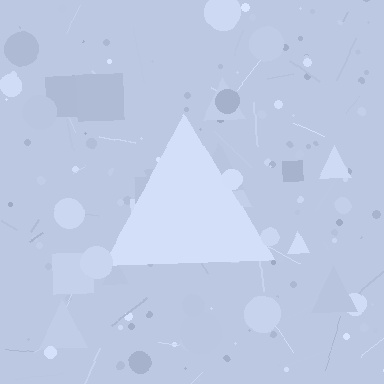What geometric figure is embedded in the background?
A triangle is embedded in the background.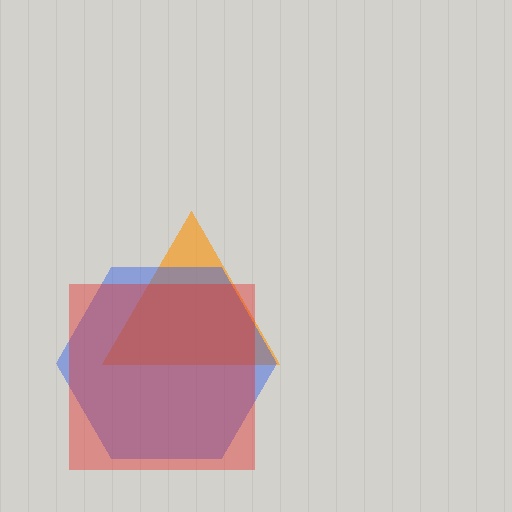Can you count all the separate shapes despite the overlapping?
Yes, there are 3 separate shapes.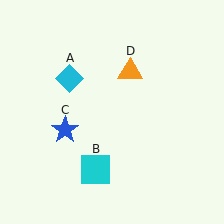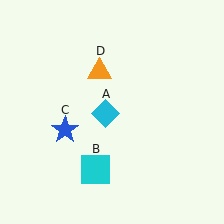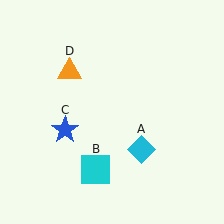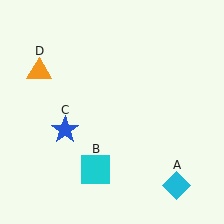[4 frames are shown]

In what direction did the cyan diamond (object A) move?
The cyan diamond (object A) moved down and to the right.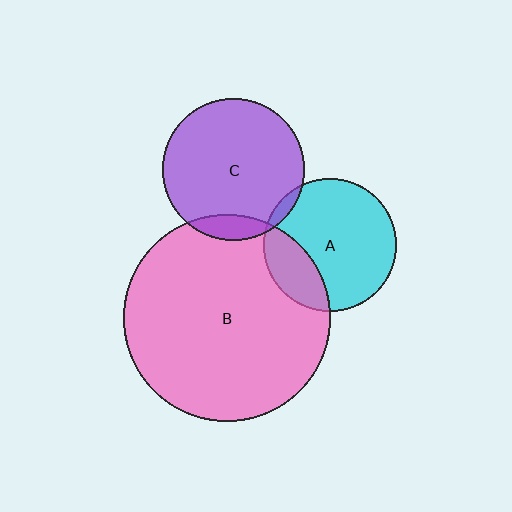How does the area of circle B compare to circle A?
Approximately 2.4 times.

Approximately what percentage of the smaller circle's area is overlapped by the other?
Approximately 10%.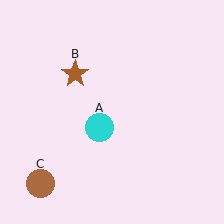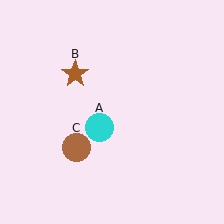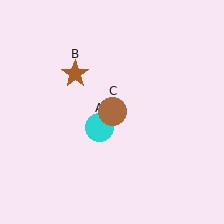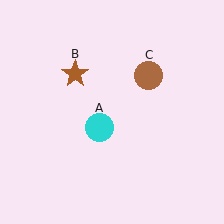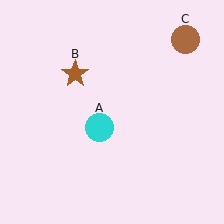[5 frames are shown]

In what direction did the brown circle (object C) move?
The brown circle (object C) moved up and to the right.